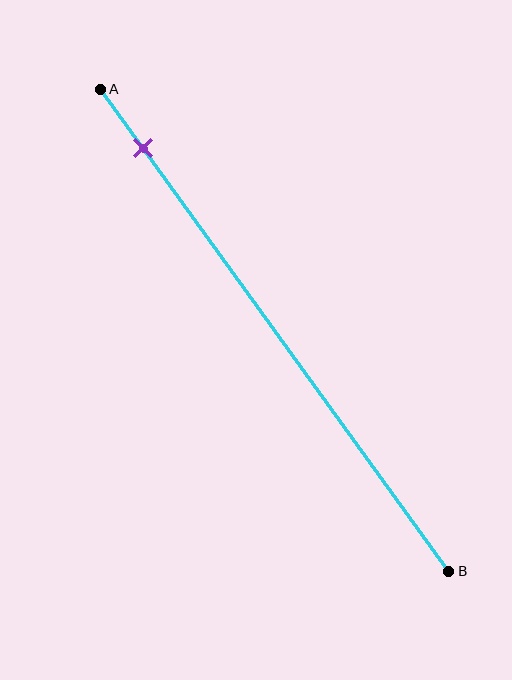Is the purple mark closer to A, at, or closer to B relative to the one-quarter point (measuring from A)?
The purple mark is closer to point A than the one-quarter point of segment AB.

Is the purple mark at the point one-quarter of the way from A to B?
No, the mark is at about 10% from A, not at the 25% one-quarter point.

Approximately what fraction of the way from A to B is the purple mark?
The purple mark is approximately 10% of the way from A to B.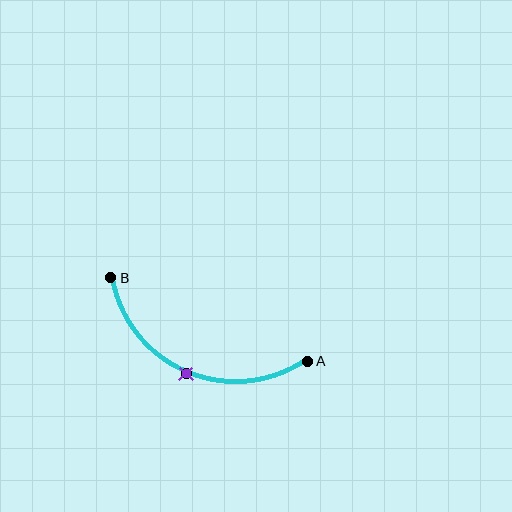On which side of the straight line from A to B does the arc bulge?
The arc bulges below the straight line connecting A and B.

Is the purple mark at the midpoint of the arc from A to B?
Yes. The purple mark lies on the arc at equal arc-length from both A and B — it is the arc midpoint.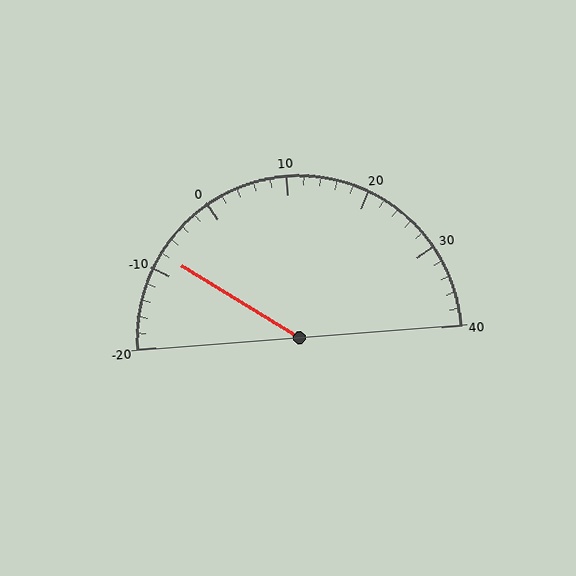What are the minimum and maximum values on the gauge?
The gauge ranges from -20 to 40.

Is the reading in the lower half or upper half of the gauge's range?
The reading is in the lower half of the range (-20 to 40).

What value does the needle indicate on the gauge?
The needle indicates approximately -8.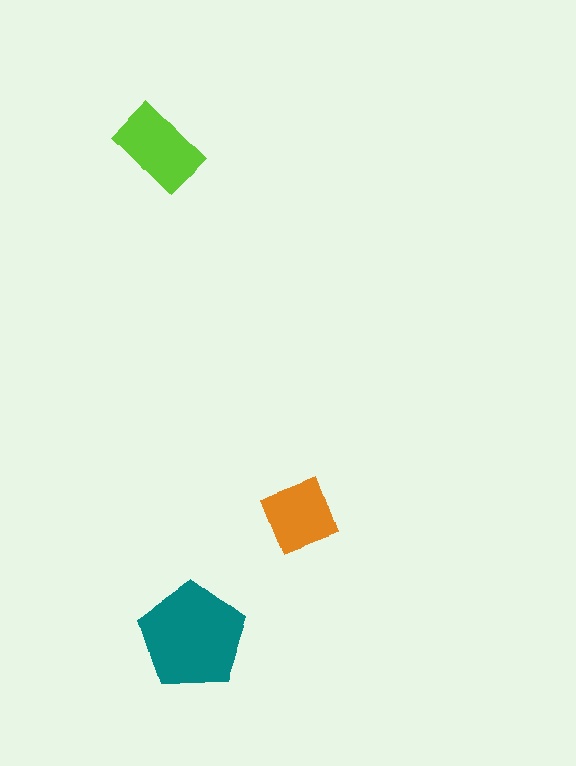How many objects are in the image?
There are 3 objects in the image.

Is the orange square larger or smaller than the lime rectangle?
Smaller.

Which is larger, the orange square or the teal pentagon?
The teal pentagon.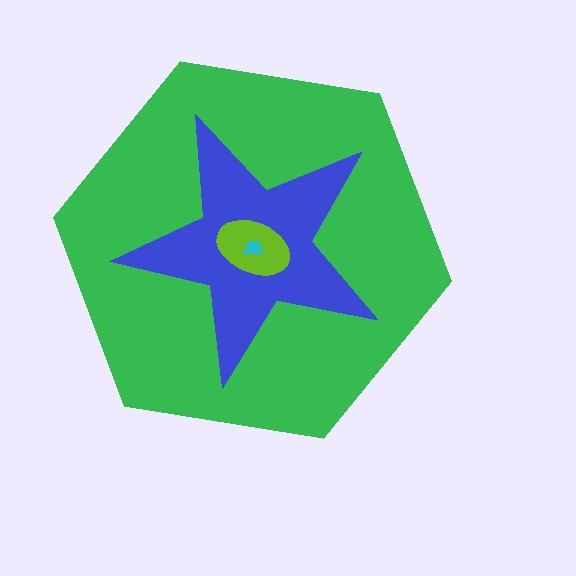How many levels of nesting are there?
4.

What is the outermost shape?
The green hexagon.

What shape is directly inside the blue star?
The lime ellipse.